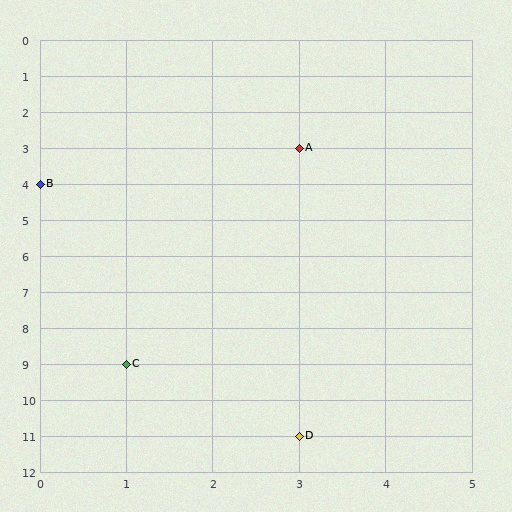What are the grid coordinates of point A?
Point A is at grid coordinates (3, 3).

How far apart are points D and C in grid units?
Points D and C are 2 columns and 2 rows apart (about 2.8 grid units diagonally).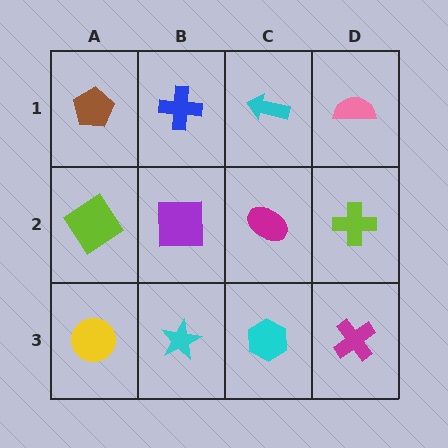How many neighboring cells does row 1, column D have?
2.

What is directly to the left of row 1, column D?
A cyan arrow.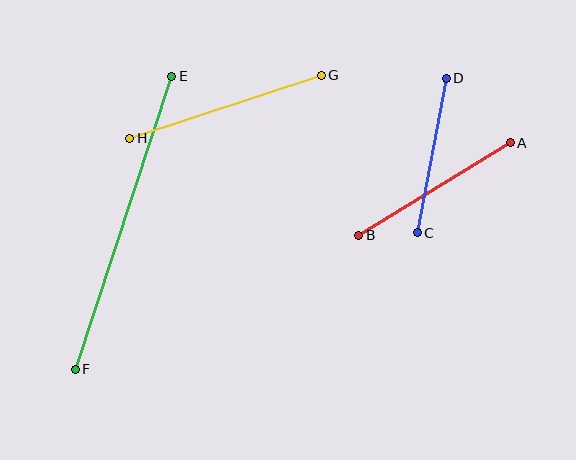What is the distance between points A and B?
The distance is approximately 177 pixels.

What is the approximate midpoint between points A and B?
The midpoint is at approximately (434, 189) pixels.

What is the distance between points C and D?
The distance is approximately 157 pixels.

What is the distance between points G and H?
The distance is approximately 202 pixels.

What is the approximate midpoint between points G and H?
The midpoint is at approximately (225, 107) pixels.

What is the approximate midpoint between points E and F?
The midpoint is at approximately (123, 223) pixels.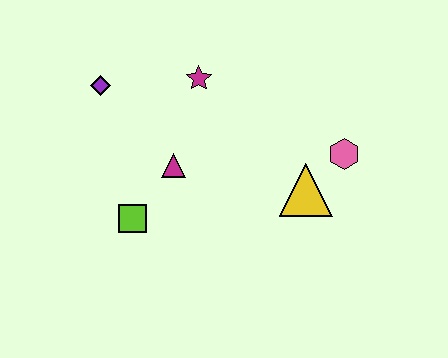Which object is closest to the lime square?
The magenta triangle is closest to the lime square.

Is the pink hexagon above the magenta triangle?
Yes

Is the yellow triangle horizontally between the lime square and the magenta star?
No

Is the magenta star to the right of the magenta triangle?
Yes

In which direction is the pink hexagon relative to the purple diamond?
The pink hexagon is to the right of the purple diamond.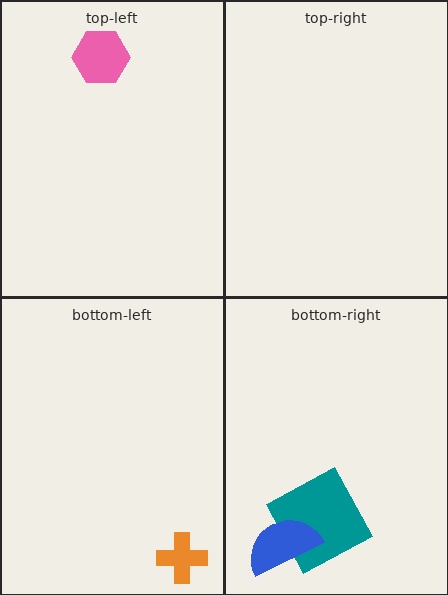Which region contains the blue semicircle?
The bottom-right region.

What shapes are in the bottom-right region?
The teal square, the blue semicircle.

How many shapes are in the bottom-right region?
2.